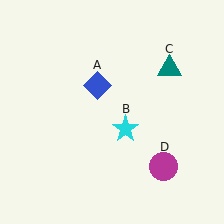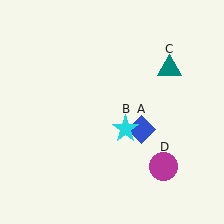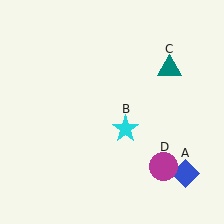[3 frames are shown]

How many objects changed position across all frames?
1 object changed position: blue diamond (object A).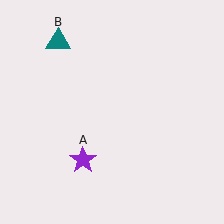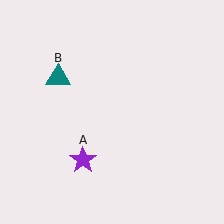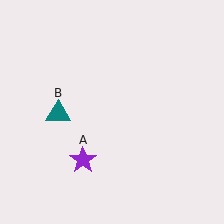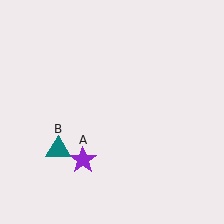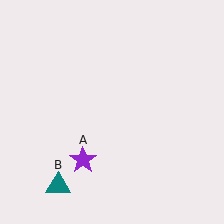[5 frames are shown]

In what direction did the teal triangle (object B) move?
The teal triangle (object B) moved down.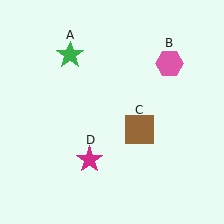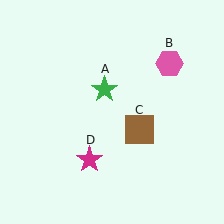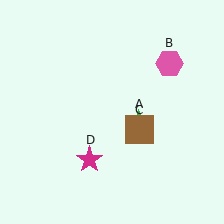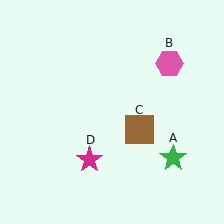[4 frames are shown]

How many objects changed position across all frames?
1 object changed position: green star (object A).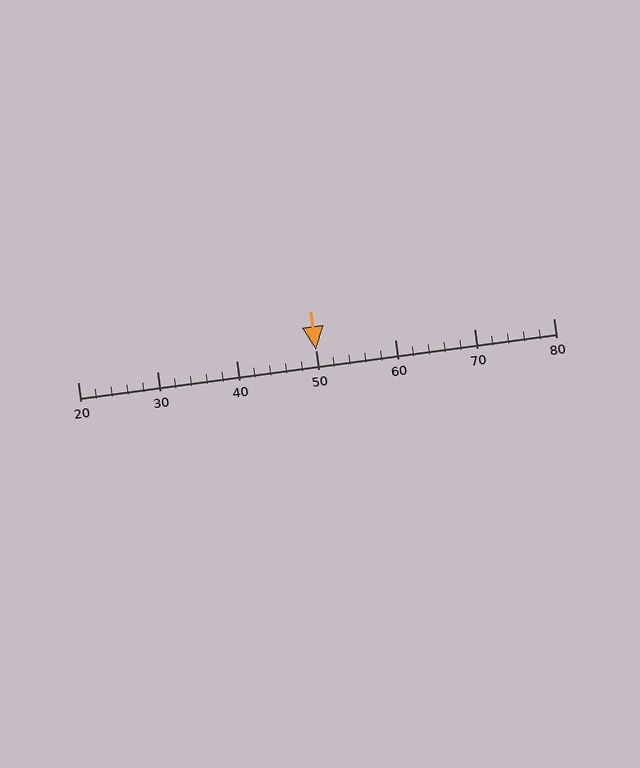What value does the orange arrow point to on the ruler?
The orange arrow points to approximately 50.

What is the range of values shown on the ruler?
The ruler shows values from 20 to 80.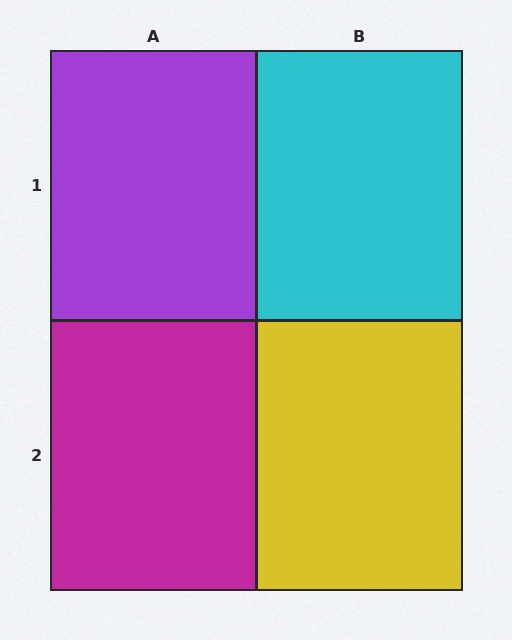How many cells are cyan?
1 cell is cyan.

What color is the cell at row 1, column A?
Purple.